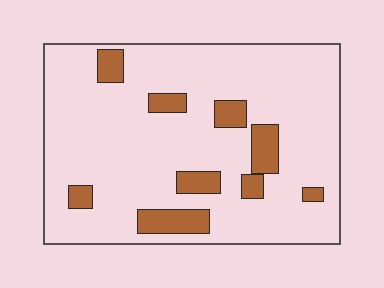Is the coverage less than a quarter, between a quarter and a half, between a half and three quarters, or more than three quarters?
Less than a quarter.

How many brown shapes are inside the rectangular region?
9.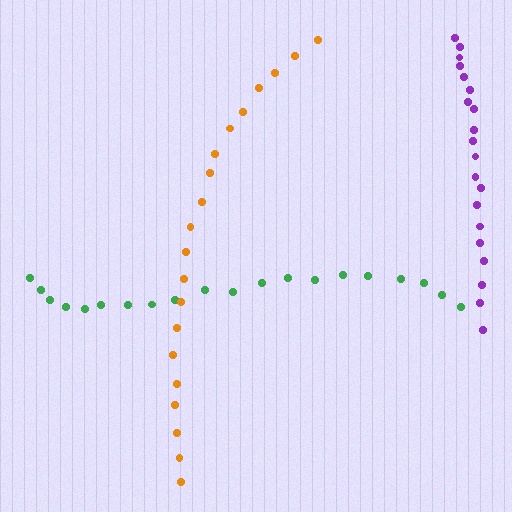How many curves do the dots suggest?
There are 3 distinct paths.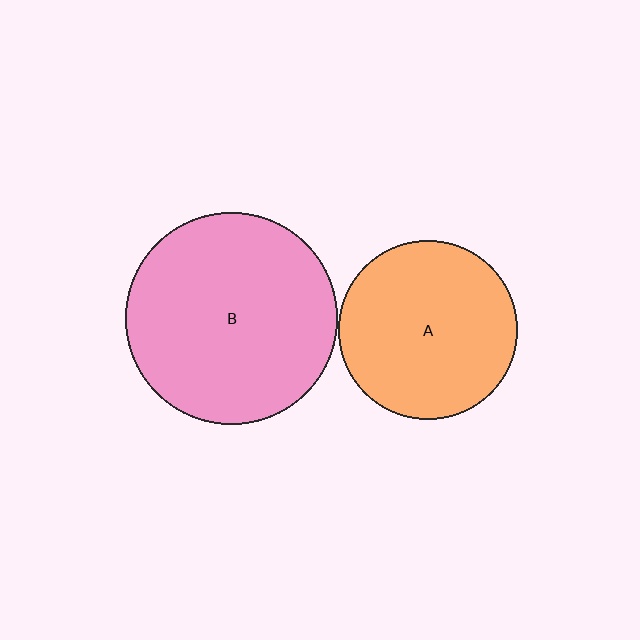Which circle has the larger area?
Circle B (pink).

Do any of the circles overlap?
No, none of the circles overlap.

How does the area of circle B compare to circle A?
Approximately 1.4 times.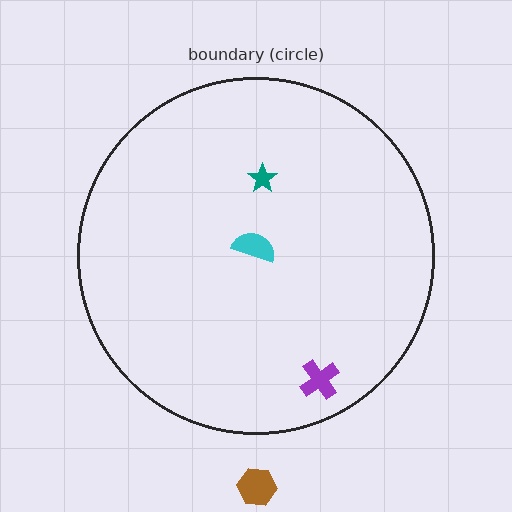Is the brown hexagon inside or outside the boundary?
Outside.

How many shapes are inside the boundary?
3 inside, 1 outside.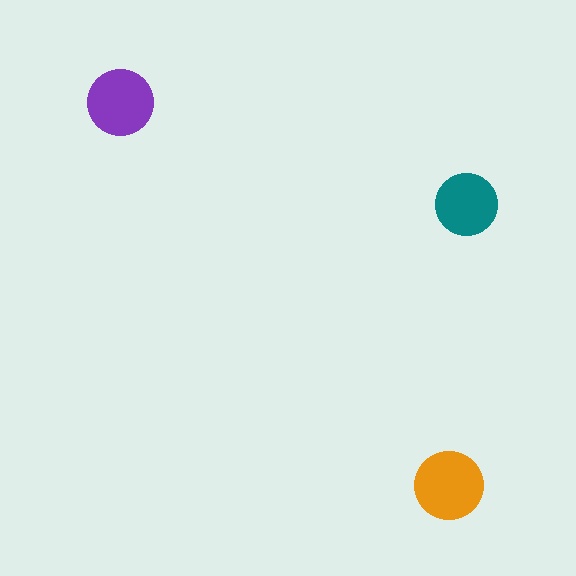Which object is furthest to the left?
The purple circle is leftmost.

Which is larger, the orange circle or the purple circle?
The orange one.